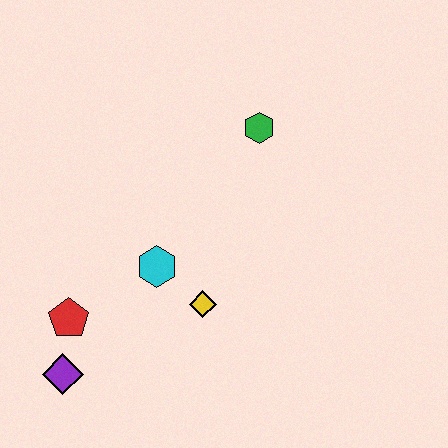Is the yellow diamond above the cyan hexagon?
No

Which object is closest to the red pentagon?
The purple diamond is closest to the red pentagon.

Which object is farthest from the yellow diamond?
The green hexagon is farthest from the yellow diamond.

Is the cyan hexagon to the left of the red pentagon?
No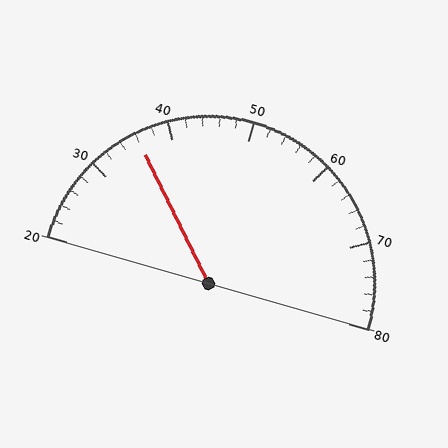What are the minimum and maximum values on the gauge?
The gauge ranges from 20 to 80.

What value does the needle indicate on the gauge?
The needle indicates approximately 36.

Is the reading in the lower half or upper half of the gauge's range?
The reading is in the lower half of the range (20 to 80).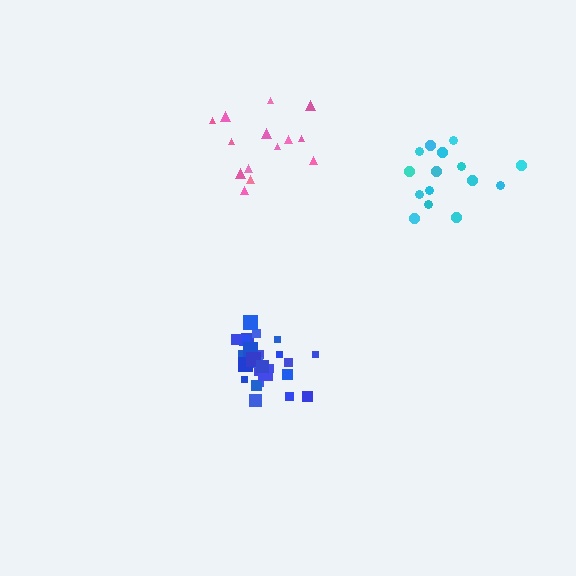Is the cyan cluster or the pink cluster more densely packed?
Cyan.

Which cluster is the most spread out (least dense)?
Pink.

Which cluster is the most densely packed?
Blue.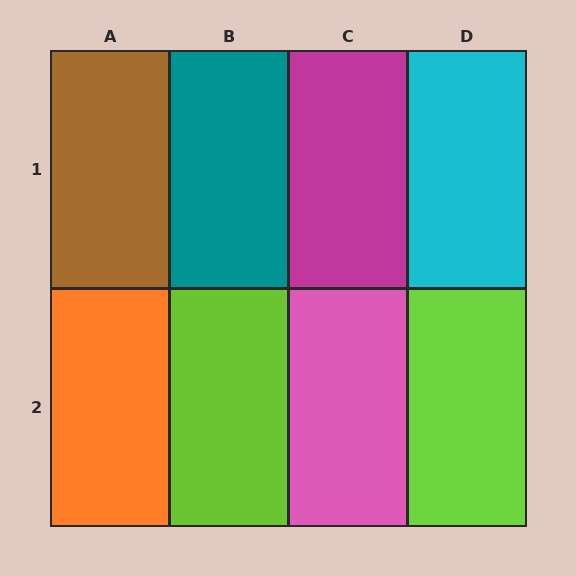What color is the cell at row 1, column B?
Teal.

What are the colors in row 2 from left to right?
Orange, lime, pink, lime.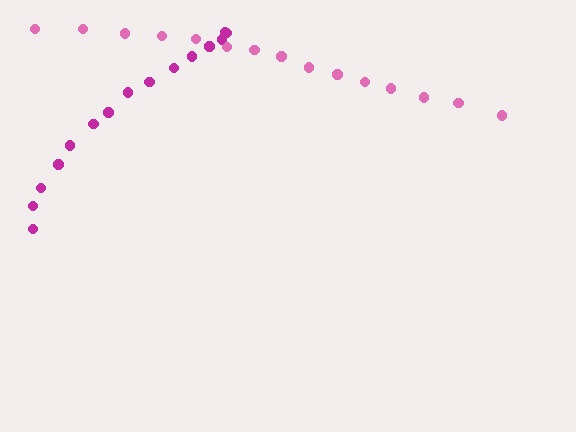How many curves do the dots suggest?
There are 2 distinct paths.